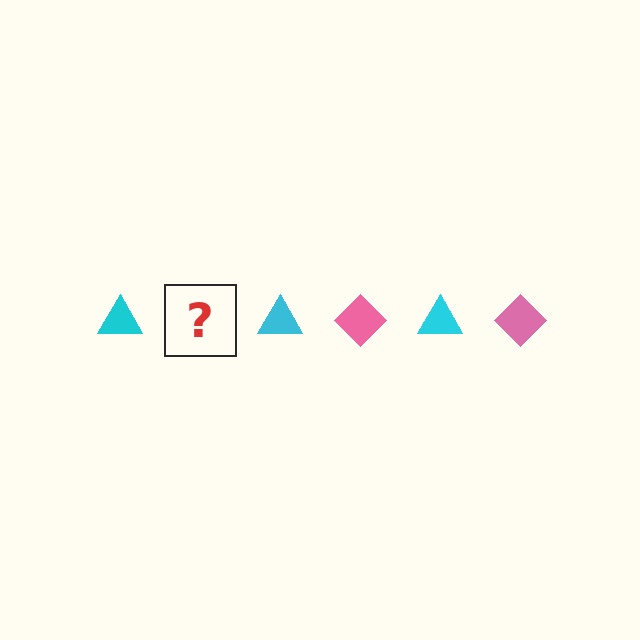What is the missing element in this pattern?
The missing element is a pink diamond.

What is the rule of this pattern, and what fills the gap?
The rule is that the pattern alternates between cyan triangle and pink diamond. The gap should be filled with a pink diamond.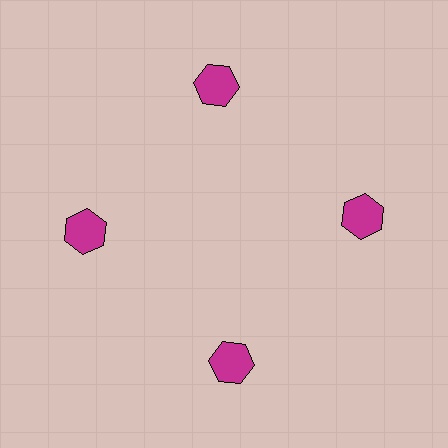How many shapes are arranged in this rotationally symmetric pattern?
There are 4 shapes, arranged in 4 groups of 1.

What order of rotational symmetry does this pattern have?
This pattern has 4-fold rotational symmetry.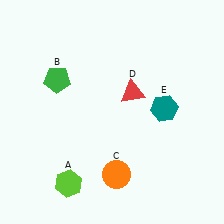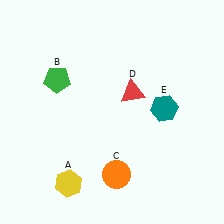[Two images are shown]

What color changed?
The hexagon (A) changed from lime in Image 1 to yellow in Image 2.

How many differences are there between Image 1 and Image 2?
There is 1 difference between the two images.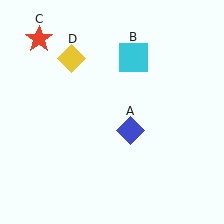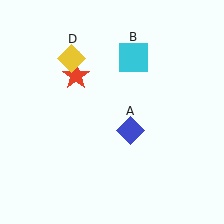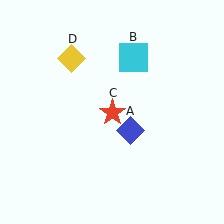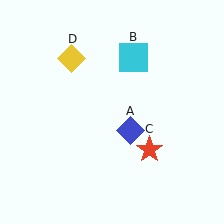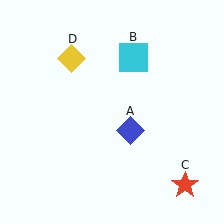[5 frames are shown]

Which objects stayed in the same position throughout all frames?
Blue diamond (object A) and cyan square (object B) and yellow diamond (object D) remained stationary.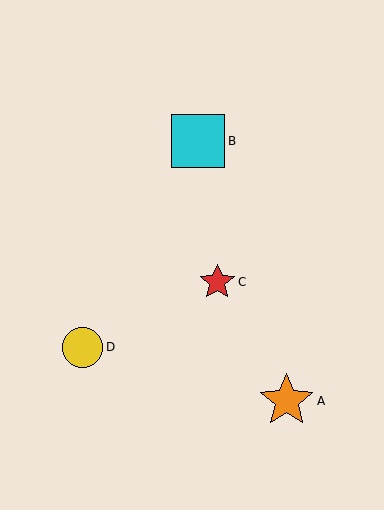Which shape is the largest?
The orange star (labeled A) is the largest.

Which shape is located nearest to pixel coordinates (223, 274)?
The red star (labeled C) at (217, 282) is nearest to that location.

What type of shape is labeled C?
Shape C is a red star.